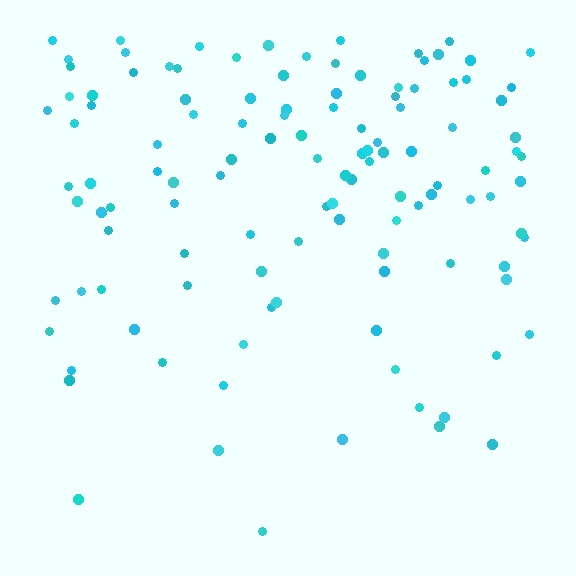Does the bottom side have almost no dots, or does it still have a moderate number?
Still a moderate number, just noticeably fewer than the top.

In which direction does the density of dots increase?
From bottom to top, with the top side densest.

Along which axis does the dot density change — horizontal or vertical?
Vertical.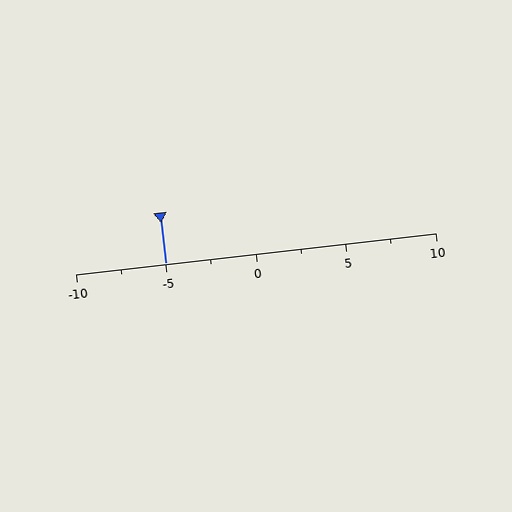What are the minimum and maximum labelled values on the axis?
The axis runs from -10 to 10.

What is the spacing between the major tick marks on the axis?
The major ticks are spaced 5 apart.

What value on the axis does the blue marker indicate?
The marker indicates approximately -5.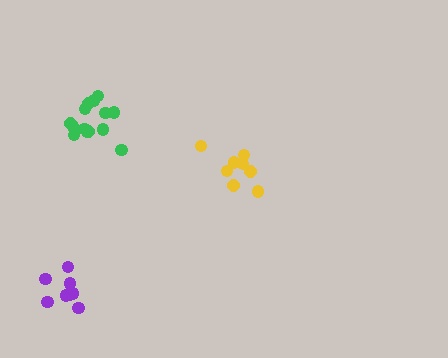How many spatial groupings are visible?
There are 3 spatial groupings.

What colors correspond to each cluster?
The clusters are colored: green, purple, yellow.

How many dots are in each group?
Group 1: 14 dots, Group 2: 8 dots, Group 3: 8 dots (30 total).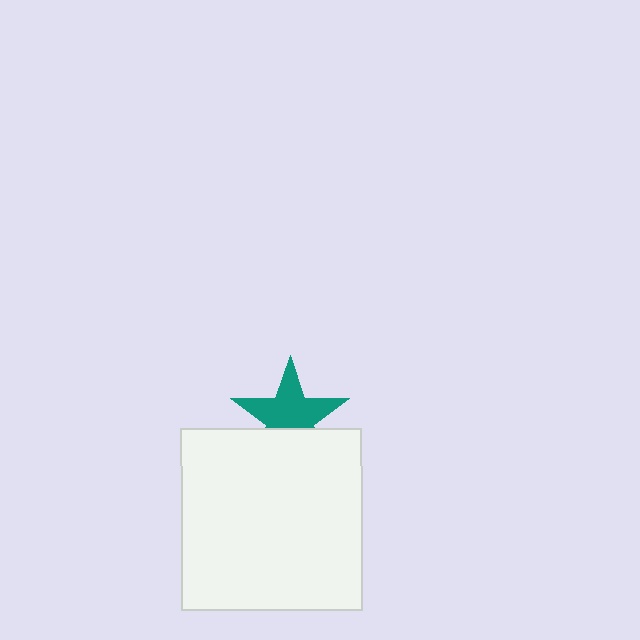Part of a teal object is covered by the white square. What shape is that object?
It is a star.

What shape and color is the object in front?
The object in front is a white square.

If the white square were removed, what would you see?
You would see the complete teal star.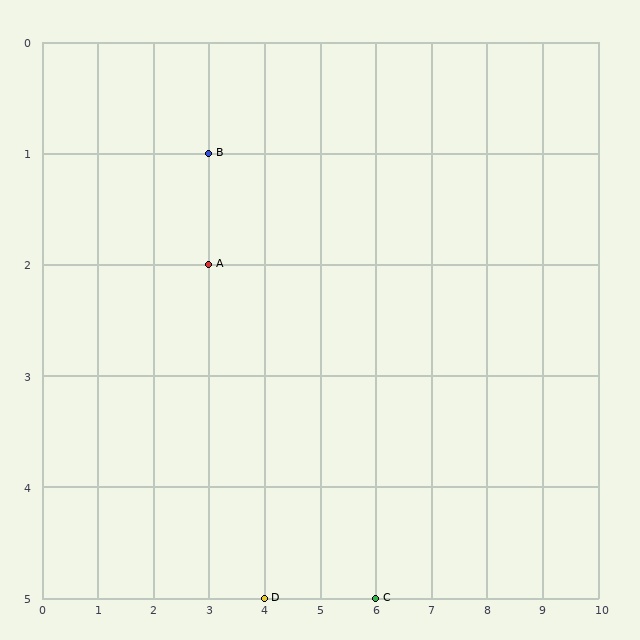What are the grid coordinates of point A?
Point A is at grid coordinates (3, 2).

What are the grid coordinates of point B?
Point B is at grid coordinates (3, 1).